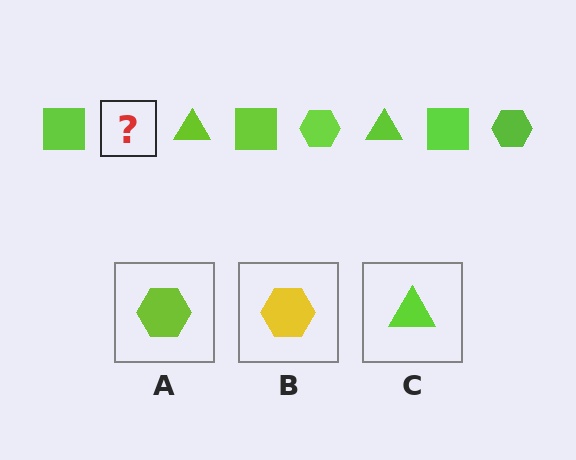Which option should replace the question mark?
Option A.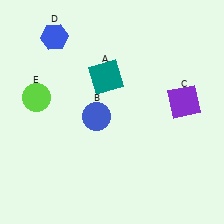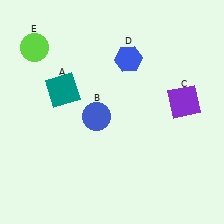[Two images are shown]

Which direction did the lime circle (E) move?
The lime circle (E) moved up.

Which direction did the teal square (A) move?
The teal square (A) moved left.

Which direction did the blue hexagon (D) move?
The blue hexagon (D) moved right.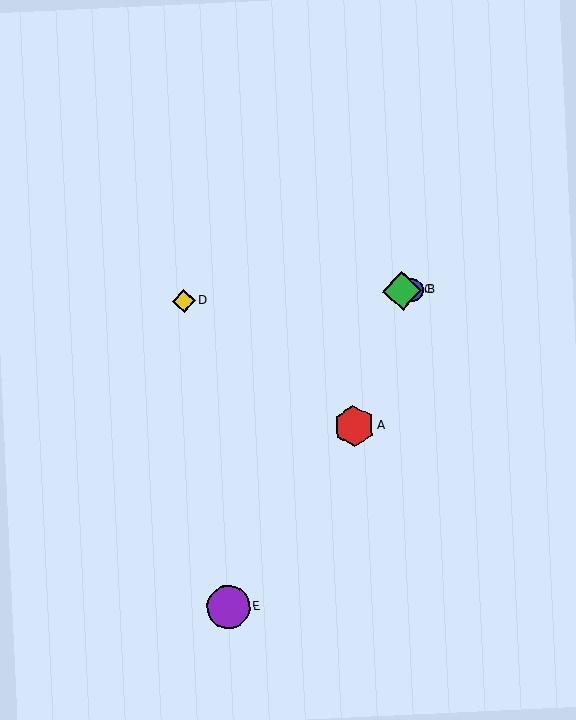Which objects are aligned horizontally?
Objects B, C, D are aligned horizontally.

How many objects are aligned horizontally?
3 objects (B, C, D) are aligned horizontally.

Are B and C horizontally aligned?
Yes, both are at y≈290.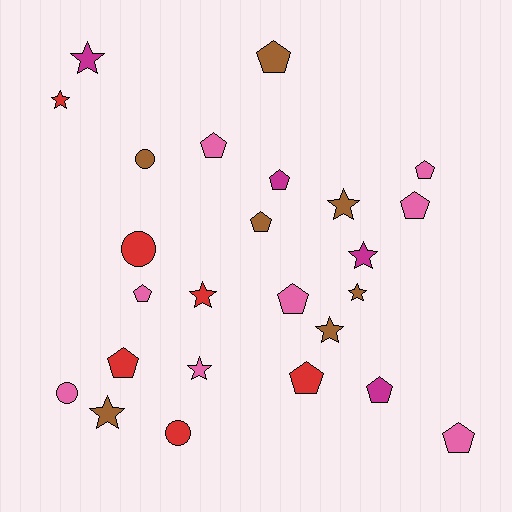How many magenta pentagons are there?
There are 2 magenta pentagons.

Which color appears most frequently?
Pink, with 8 objects.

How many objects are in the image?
There are 25 objects.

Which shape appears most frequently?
Pentagon, with 12 objects.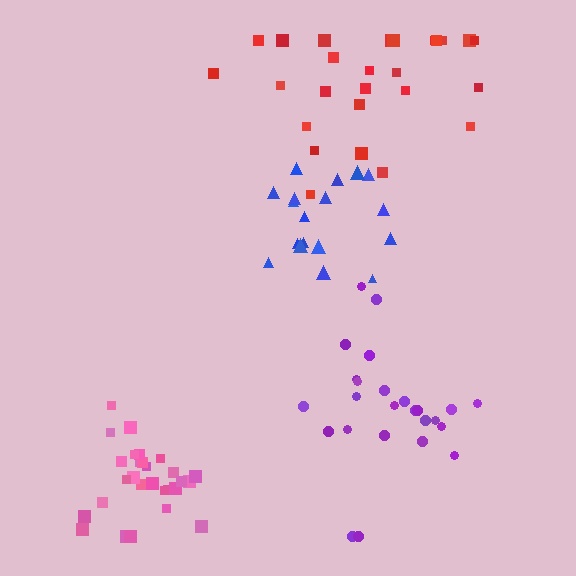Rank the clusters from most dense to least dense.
pink, blue, purple, red.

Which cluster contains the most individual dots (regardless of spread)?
Pink (28).